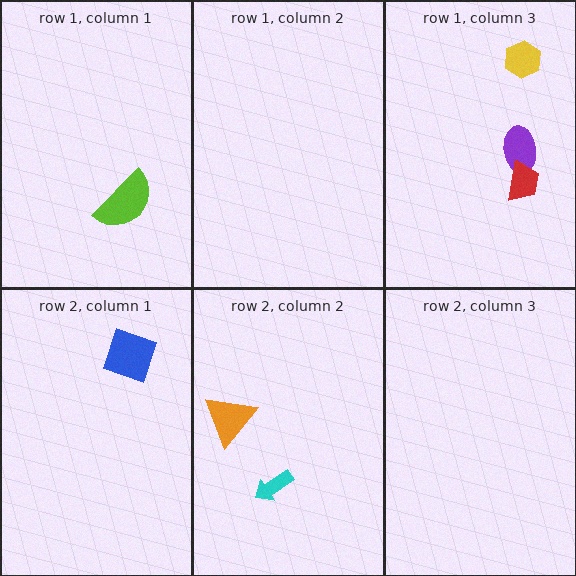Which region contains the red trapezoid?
The row 1, column 3 region.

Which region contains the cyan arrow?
The row 2, column 2 region.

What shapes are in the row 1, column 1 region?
The lime semicircle.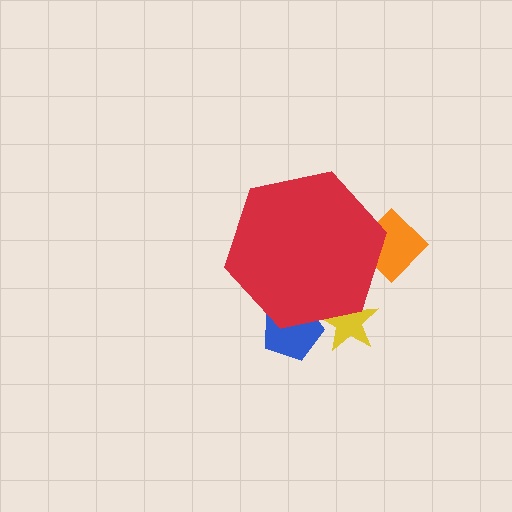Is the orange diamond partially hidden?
Yes, the orange diamond is partially hidden behind the red hexagon.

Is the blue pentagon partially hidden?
Yes, the blue pentagon is partially hidden behind the red hexagon.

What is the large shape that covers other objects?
A red hexagon.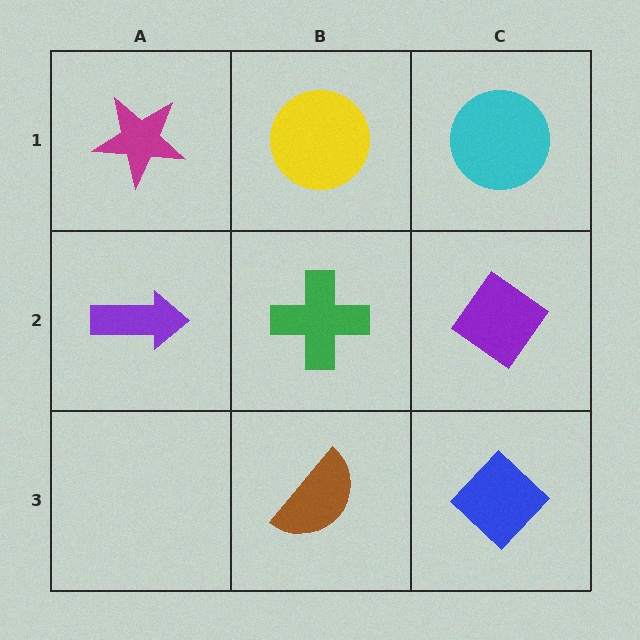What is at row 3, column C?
A blue diamond.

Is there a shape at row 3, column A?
No, that cell is empty.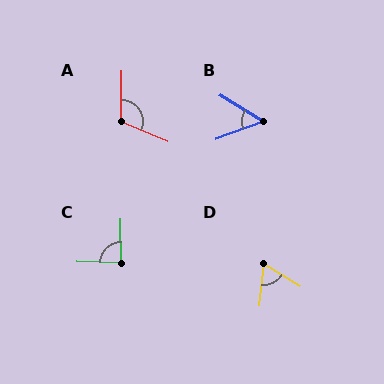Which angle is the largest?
A, at approximately 112 degrees.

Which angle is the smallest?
B, at approximately 51 degrees.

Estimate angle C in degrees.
Approximately 87 degrees.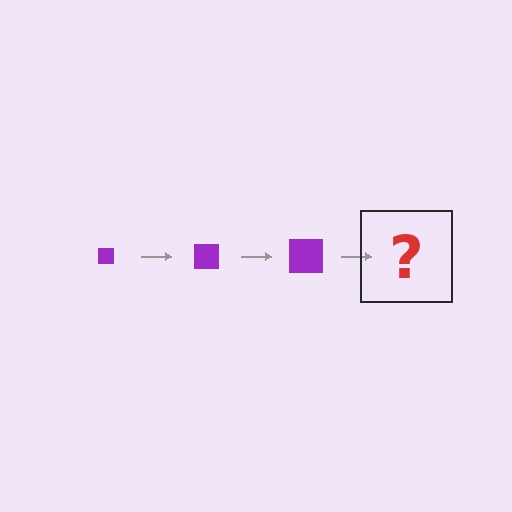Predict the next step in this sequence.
The next step is a purple square, larger than the previous one.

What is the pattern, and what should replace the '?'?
The pattern is that the square gets progressively larger each step. The '?' should be a purple square, larger than the previous one.